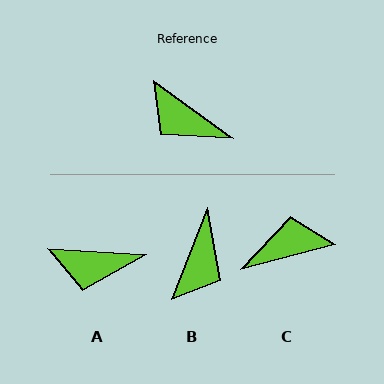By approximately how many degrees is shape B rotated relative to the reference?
Approximately 105 degrees counter-clockwise.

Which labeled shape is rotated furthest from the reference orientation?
C, about 129 degrees away.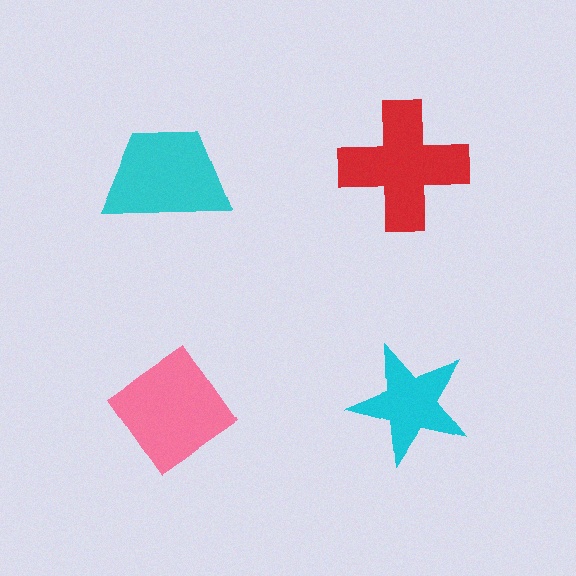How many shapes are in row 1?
2 shapes.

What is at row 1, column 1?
A cyan trapezoid.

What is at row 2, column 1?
A pink diamond.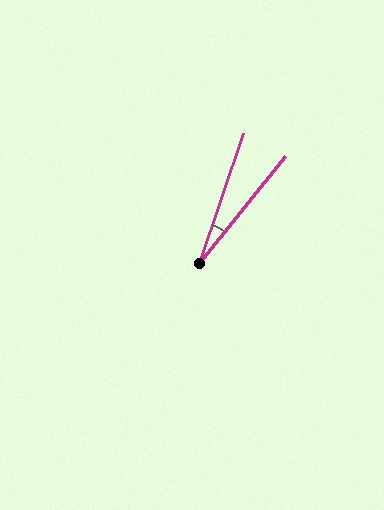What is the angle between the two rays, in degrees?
Approximately 20 degrees.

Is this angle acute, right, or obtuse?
It is acute.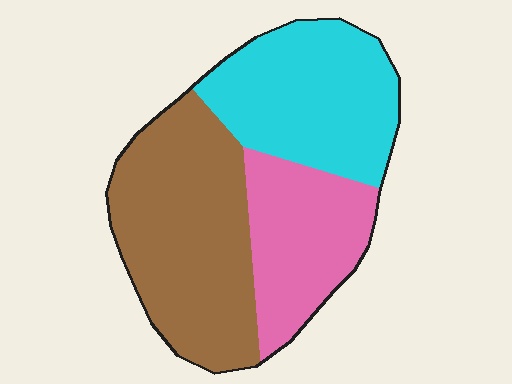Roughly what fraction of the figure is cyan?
Cyan takes up between a quarter and a half of the figure.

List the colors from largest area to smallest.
From largest to smallest: brown, cyan, pink.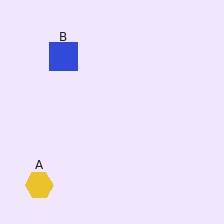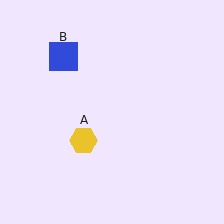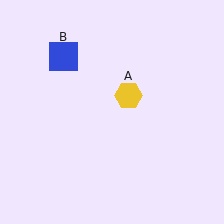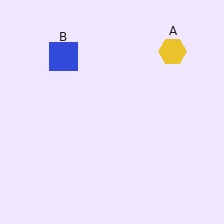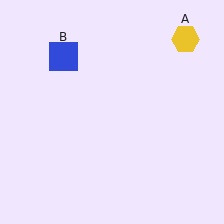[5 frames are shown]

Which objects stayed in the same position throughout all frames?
Blue square (object B) remained stationary.